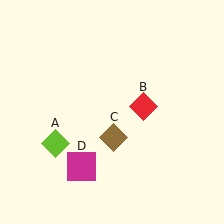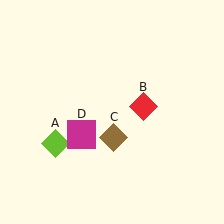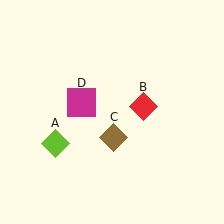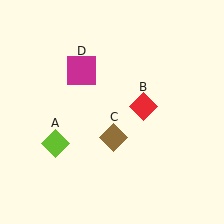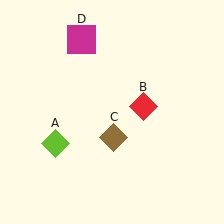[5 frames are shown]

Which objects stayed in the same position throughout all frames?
Lime diamond (object A) and red diamond (object B) and brown diamond (object C) remained stationary.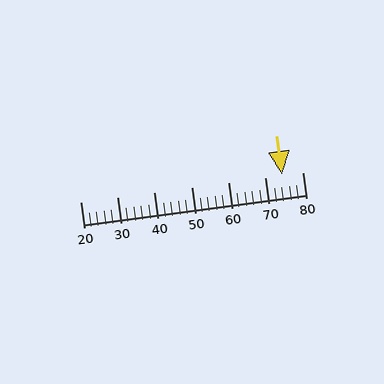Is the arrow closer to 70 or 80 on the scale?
The arrow is closer to 70.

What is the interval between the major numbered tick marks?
The major tick marks are spaced 10 units apart.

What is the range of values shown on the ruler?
The ruler shows values from 20 to 80.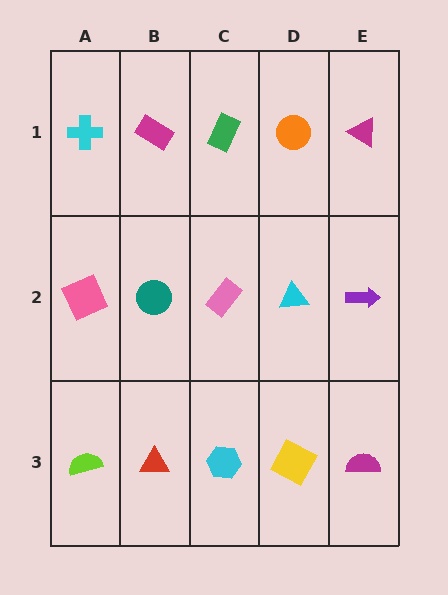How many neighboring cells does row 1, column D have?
3.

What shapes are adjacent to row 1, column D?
A cyan triangle (row 2, column D), a green rectangle (row 1, column C), a magenta triangle (row 1, column E).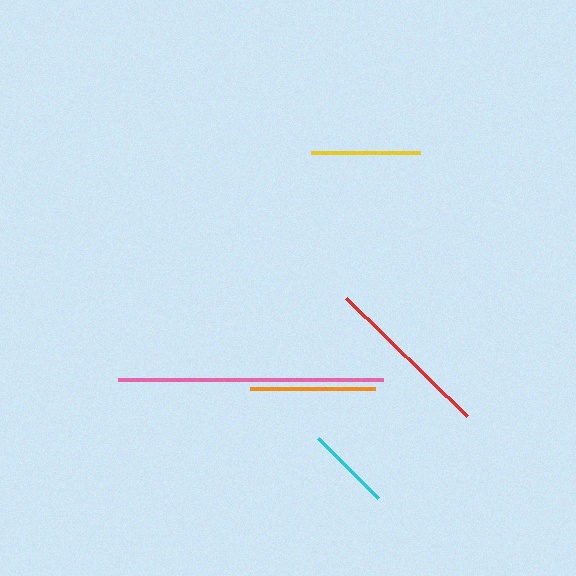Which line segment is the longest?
The pink line is the longest at approximately 264 pixels.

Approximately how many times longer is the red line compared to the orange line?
The red line is approximately 1.3 times the length of the orange line.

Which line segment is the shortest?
The cyan line is the shortest at approximately 85 pixels.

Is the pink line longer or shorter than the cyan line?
The pink line is longer than the cyan line.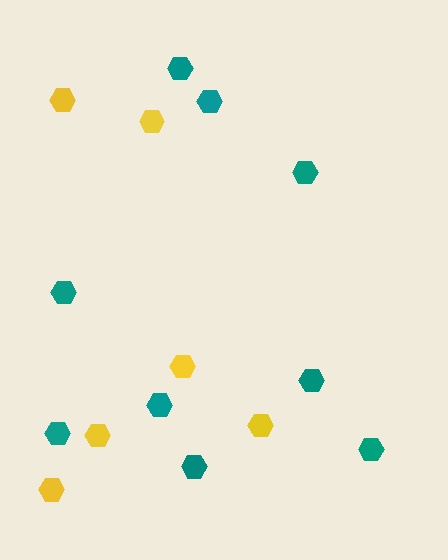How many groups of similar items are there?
There are 2 groups: one group of teal hexagons (9) and one group of yellow hexagons (6).